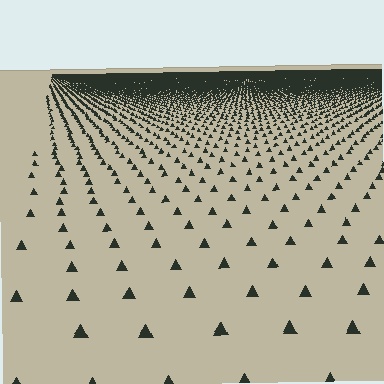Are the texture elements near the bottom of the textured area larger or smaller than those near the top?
Larger. Near the bottom, elements are closer to the viewer and appear at a bigger on-screen size.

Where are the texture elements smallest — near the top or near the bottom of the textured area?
Near the top.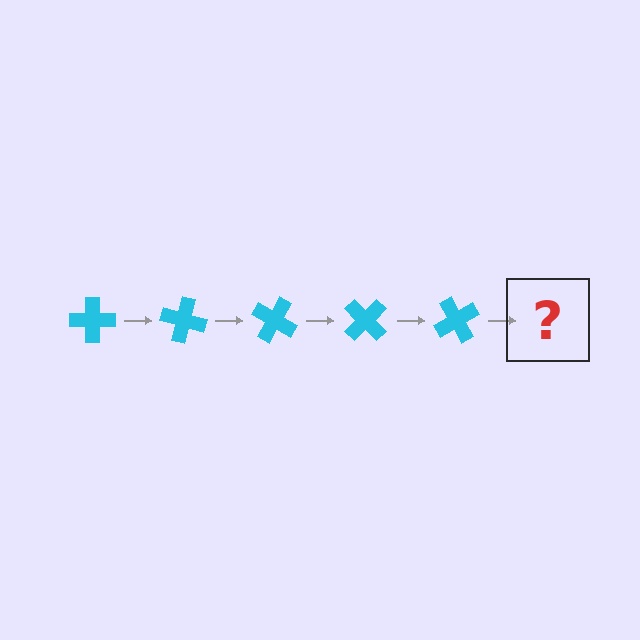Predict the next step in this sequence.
The next step is a cyan cross rotated 75 degrees.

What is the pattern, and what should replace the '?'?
The pattern is that the cross rotates 15 degrees each step. The '?' should be a cyan cross rotated 75 degrees.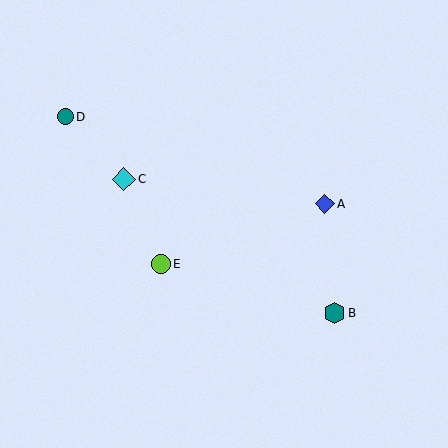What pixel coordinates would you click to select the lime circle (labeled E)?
Click at (161, 264) to select the lime circle E.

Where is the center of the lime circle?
The center of the lime circle is at (161, 264).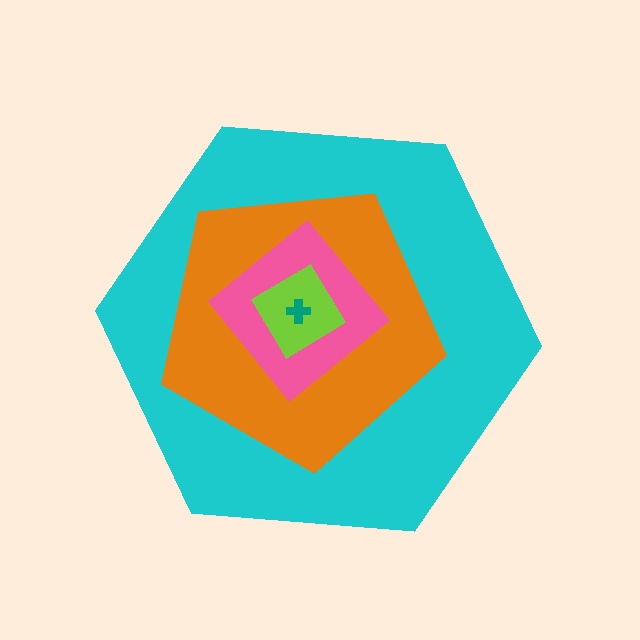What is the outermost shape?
The cyan hexagon.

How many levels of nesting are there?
5.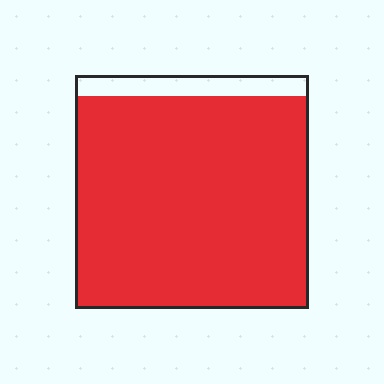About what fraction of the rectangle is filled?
About nine tenths (9/10).